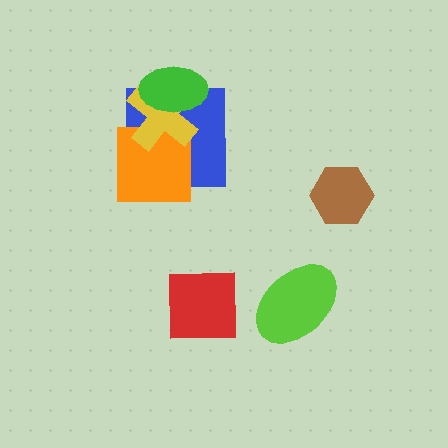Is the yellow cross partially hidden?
Yes, it is partially covered by another shape.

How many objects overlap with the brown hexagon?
0 objects overlap with the brown hexagon.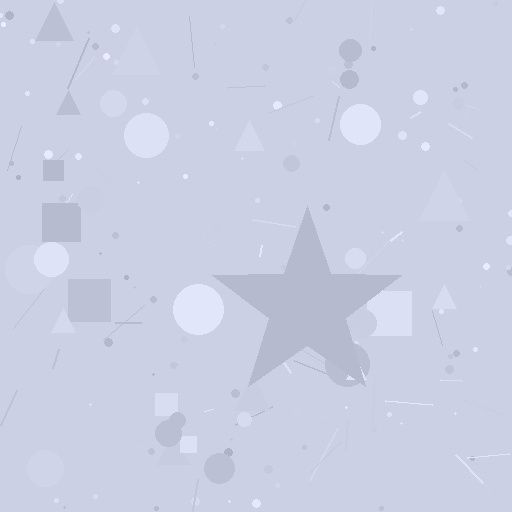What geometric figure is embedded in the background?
A star is embedded in the background.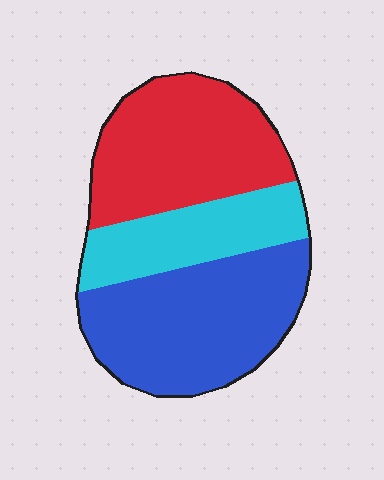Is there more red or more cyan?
Red.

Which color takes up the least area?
Cyan, at roughly 20%.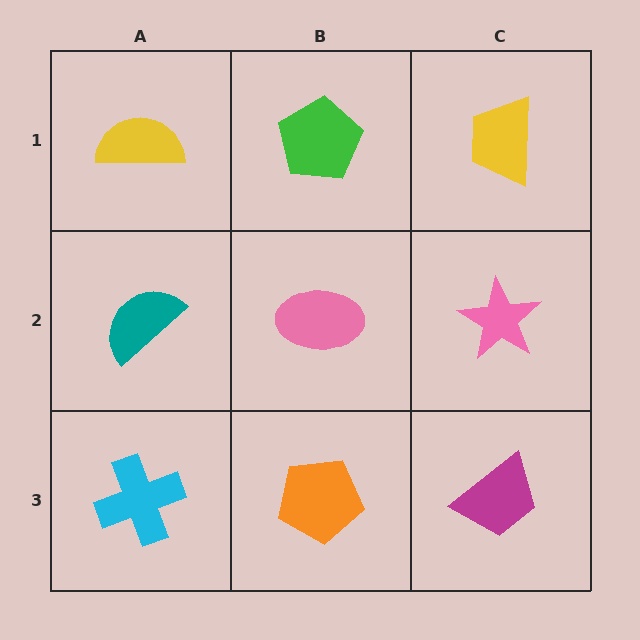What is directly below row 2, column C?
A magenta trapezoid.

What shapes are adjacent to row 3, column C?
A pink star (row 2, column C), an orange pentagon (row 3, column B).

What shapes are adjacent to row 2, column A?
A yellow semicircle (row 1, column A), a cyan cross (row 3, column A), a pink ellipse (row 2, column B).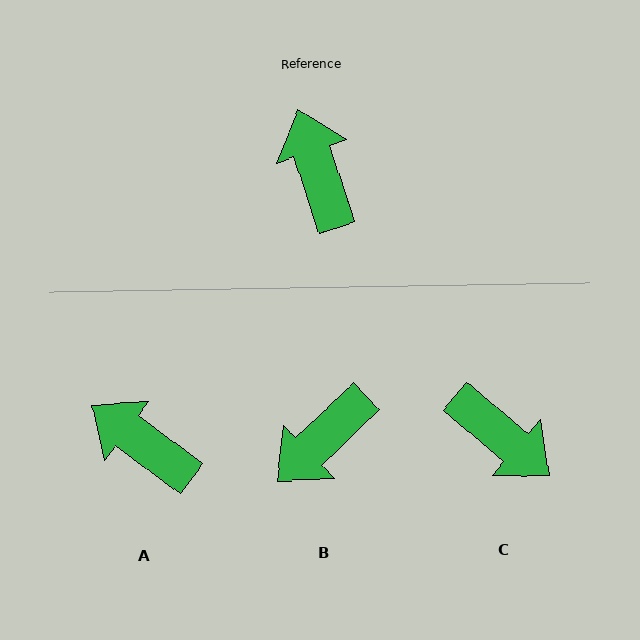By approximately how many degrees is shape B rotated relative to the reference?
Approximately 115 degrees counter-clockwise.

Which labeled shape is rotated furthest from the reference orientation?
C, about 149 degrees away.